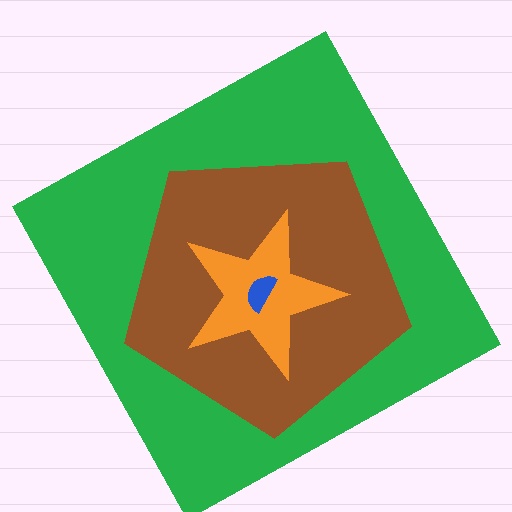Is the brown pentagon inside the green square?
Yes.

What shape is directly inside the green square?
The brown pentagon.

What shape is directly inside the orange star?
The blue semicircle.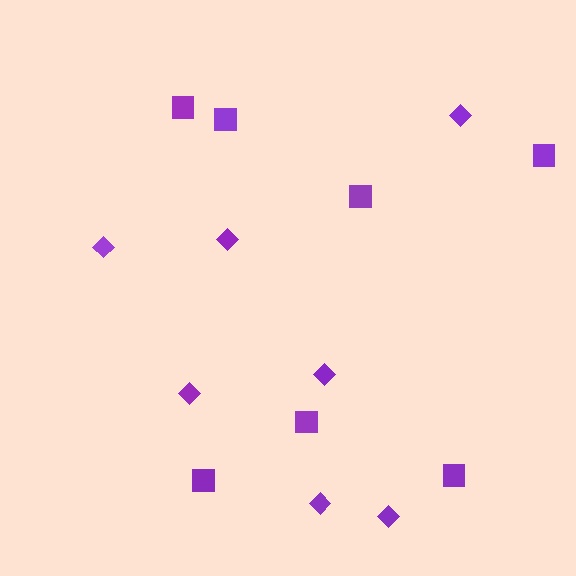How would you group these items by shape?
There are 2 groups: one group of diamonds (7) and one group of squares (7).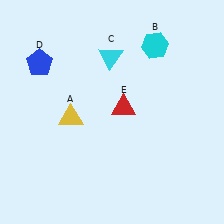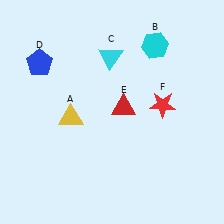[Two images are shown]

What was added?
A red star (F) was added in Image 2.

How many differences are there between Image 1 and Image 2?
There is 1 difference between the two images.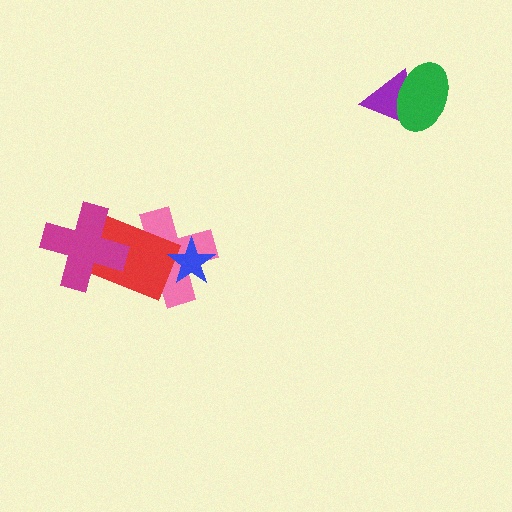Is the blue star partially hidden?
No, no other shape covers it.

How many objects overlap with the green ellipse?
1 object overlaps with the green ellipse.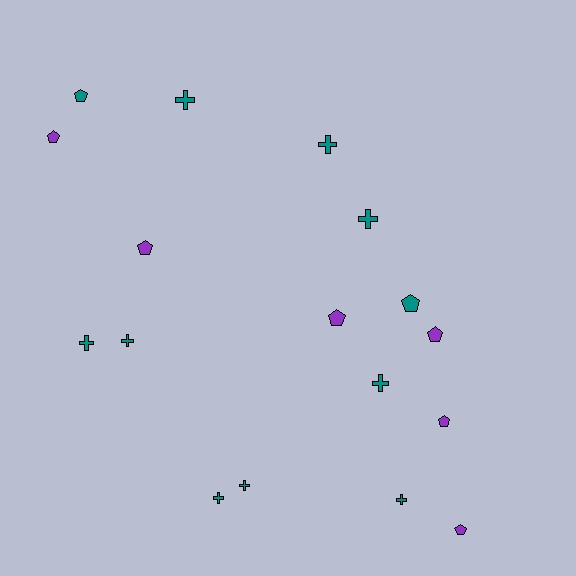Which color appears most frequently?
Teal, with 11 objects.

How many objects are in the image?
There are 17 objects.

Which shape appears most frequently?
Cross, with 9 objects.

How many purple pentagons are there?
There are 6 purple pentagons.